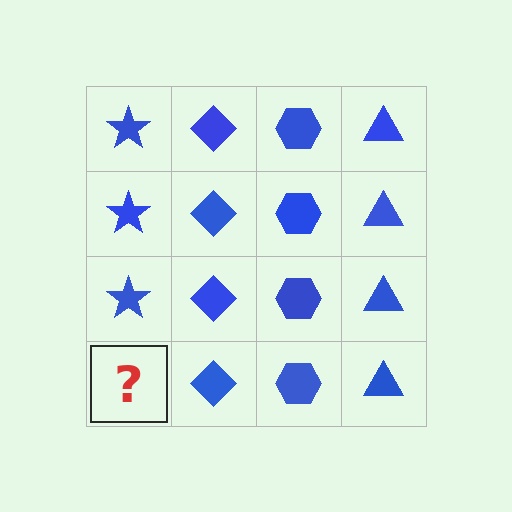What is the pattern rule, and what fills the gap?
The rule is that each column has a consistent shape. The gap should be filled with a blue star.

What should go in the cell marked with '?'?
The missing cell should contain a blue star.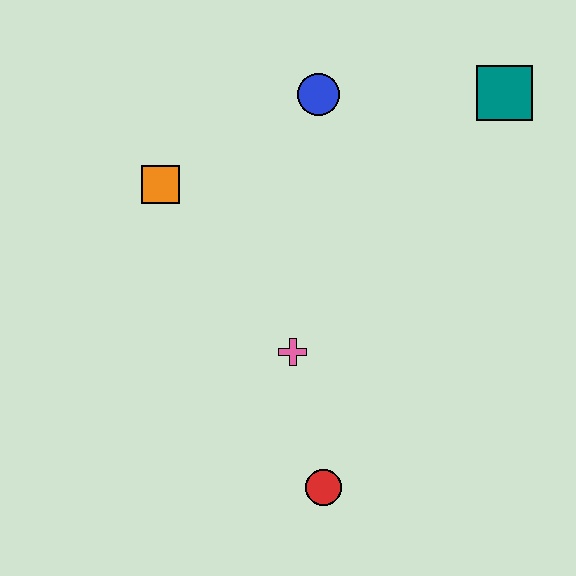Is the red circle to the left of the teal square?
Yes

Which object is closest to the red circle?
The pink cross is closest to the red circle.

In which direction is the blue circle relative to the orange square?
The blue circle is to the right of the orange square.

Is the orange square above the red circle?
Yes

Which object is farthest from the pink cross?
The teal square is farthest from the pink cross.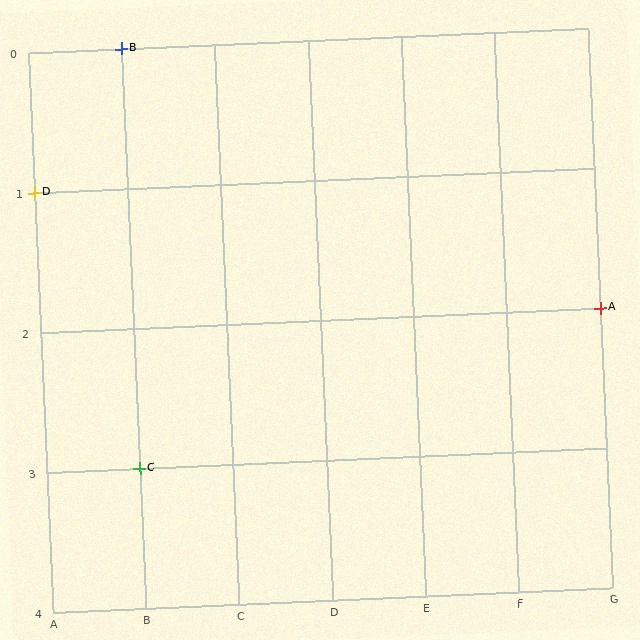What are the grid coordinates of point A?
Point A is at grid coordinates (G, 2).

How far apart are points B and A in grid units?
Points B and A are 5 columns and 2 rows apart (about 5.4 grid units diagonally).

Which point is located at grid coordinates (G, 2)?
Point A is at (G, 2).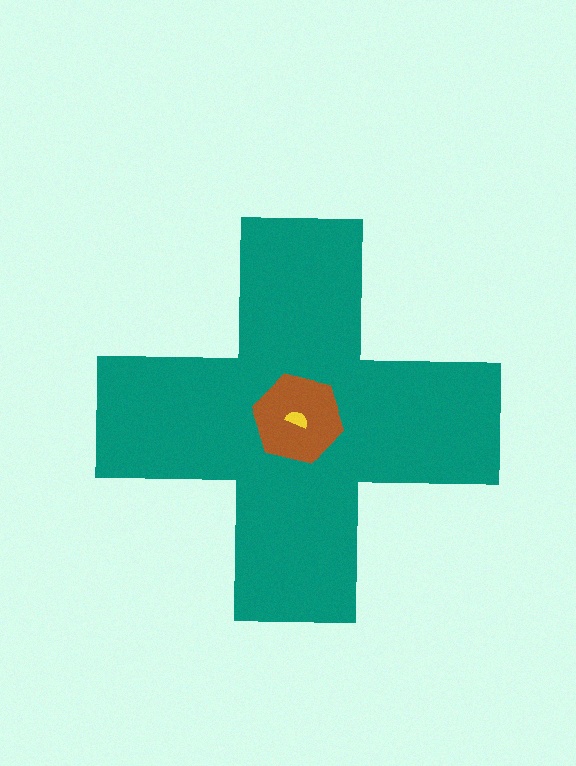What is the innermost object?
The yellow semicircle.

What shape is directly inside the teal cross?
The brown hexagon.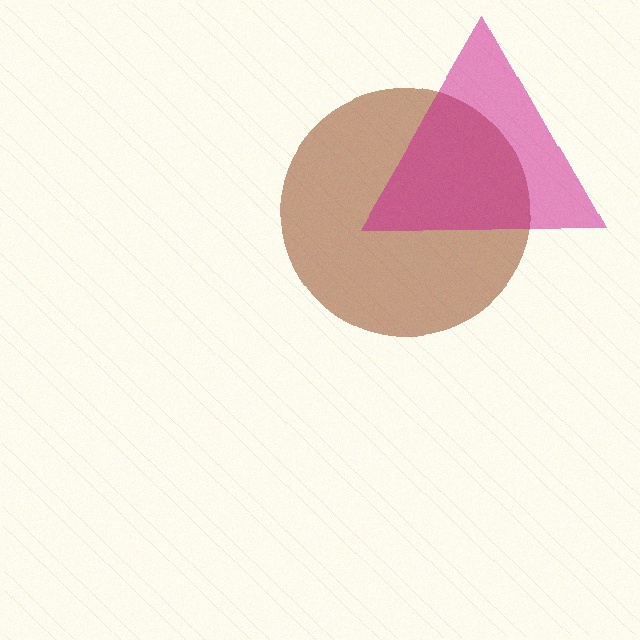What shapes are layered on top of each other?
The layered shapes are: a brown circle, a magenta triangle.